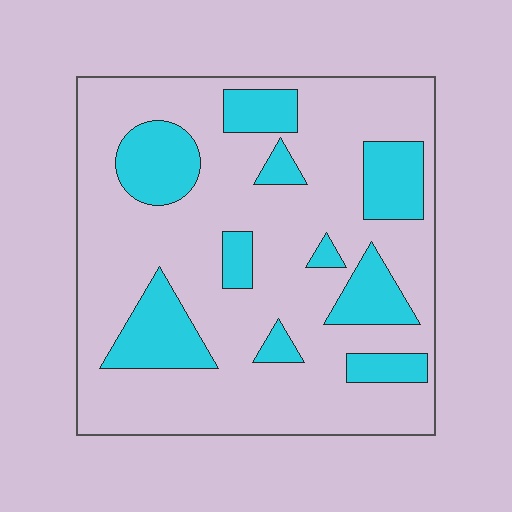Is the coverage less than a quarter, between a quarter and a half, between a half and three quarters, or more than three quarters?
Less than a quarter.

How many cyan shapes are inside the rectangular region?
10.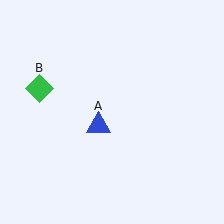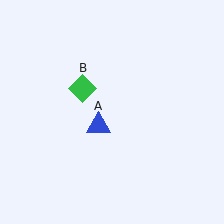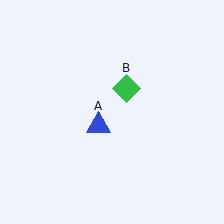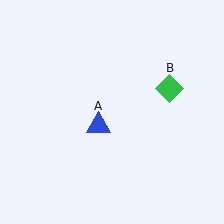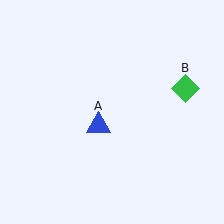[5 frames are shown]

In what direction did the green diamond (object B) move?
The green diamond (object B) moved right.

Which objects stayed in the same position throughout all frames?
Blue triangle (object A) remained stationary.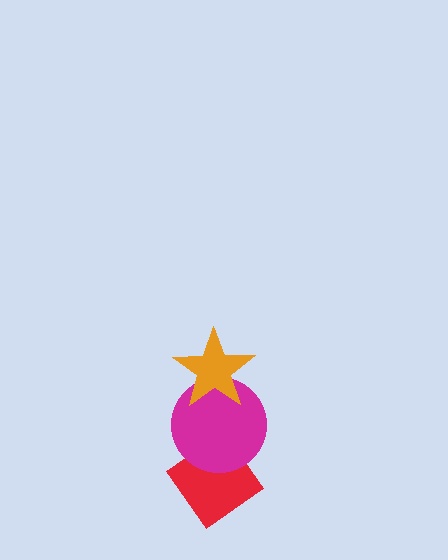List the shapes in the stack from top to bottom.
From top to bottom: the orange star, the magenta circle, the red diamond.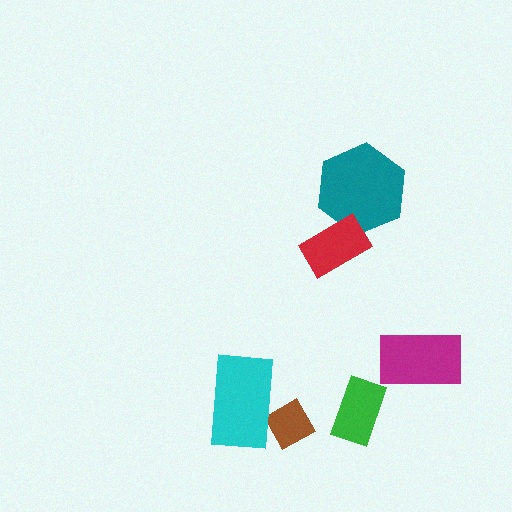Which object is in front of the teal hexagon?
The red rectangle is in front of the teal hexagon.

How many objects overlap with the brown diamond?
1 object overlaps with the brown diamond.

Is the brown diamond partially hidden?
Yes, it is partially covered by another shape.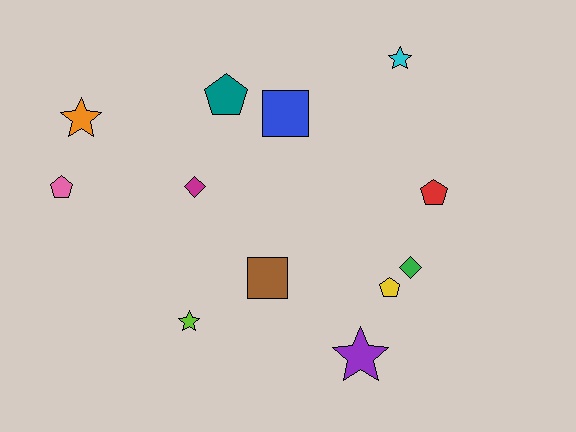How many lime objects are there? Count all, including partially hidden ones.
There is 1 lime object.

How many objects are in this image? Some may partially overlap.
There are 12 objects.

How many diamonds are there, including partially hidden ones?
There are 2 diamonds.